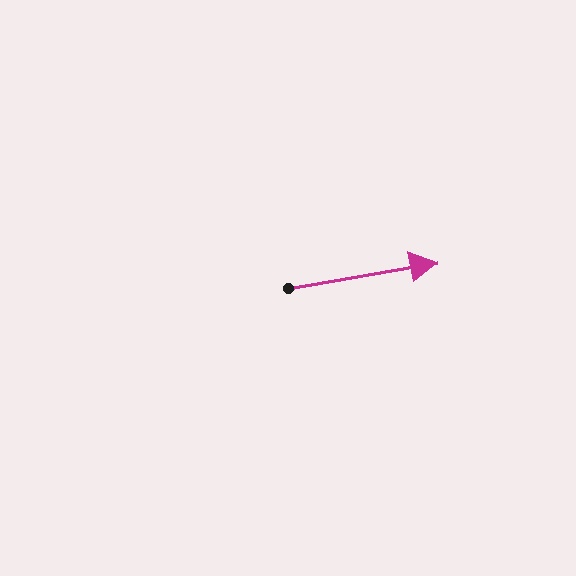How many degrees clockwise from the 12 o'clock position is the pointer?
Approximately 80 degrees.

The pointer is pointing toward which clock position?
Roughly 3 o'clock.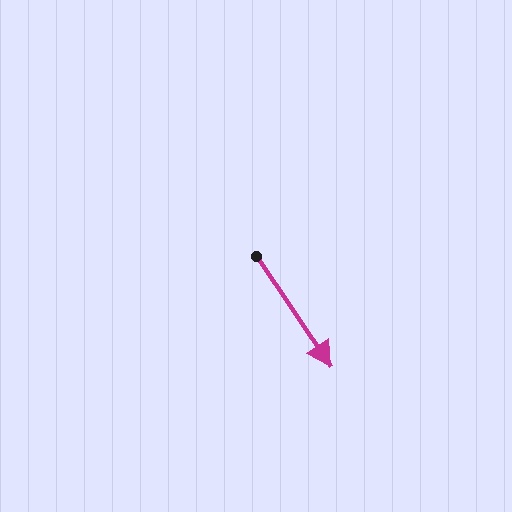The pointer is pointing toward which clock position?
Roughly 5 o'clock.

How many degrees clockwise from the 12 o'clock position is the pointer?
Approximately 146 degrees.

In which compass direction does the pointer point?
Southeast.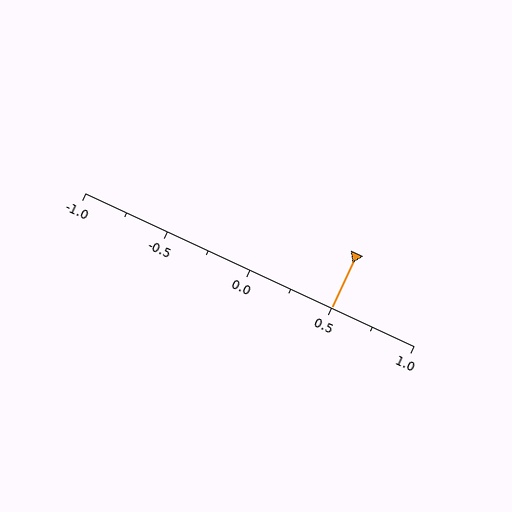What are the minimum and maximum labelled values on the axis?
The axis runs from -1.0 to 1.0.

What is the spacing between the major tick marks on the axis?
The major ticks are spaced 0.5 apart.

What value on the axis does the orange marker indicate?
The marker indicates approximately 0.5.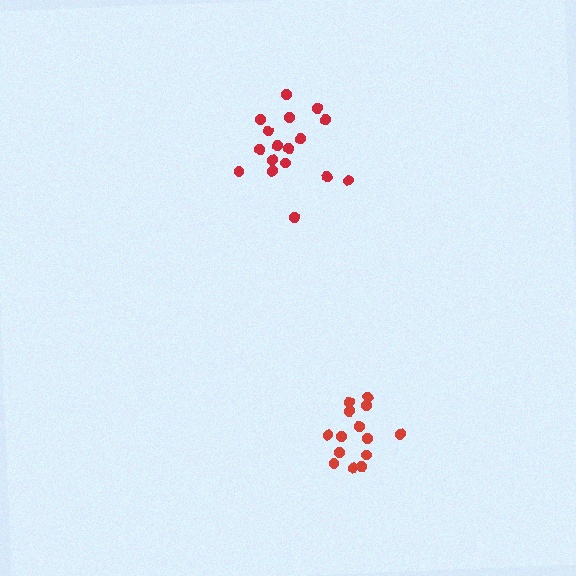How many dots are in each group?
Group 1: 17 dots, Group 2: 14 dots (31 total).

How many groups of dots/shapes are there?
There are 2 groups.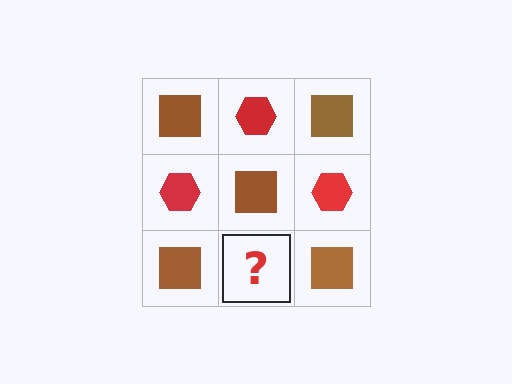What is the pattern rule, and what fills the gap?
The rule is that it alternates brown square and red hexagon in a checkerboard pattern. The gap should be filled with a red hexagon.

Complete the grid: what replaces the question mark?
The question mark should be replaced with a red hexagon.